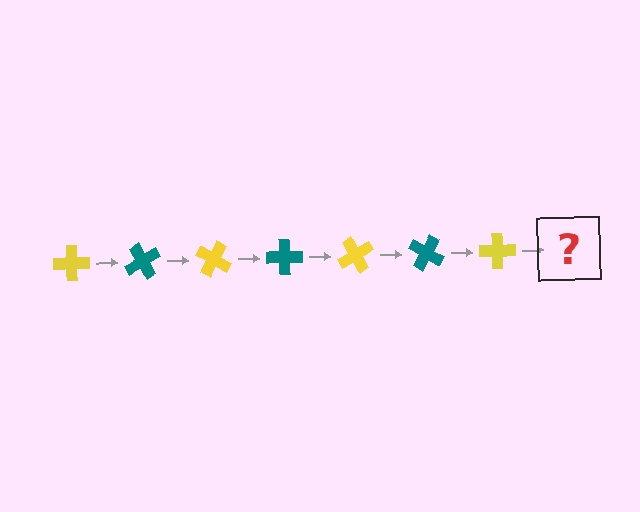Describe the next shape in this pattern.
It should be a teal cross, rotated 420 degrees from the start.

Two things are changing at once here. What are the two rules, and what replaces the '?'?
The two rules are that it rotates 60 degrees each step and the color cycles through yellow and teal. The '?' should be a teal cross, rotated 420 degrees from the start.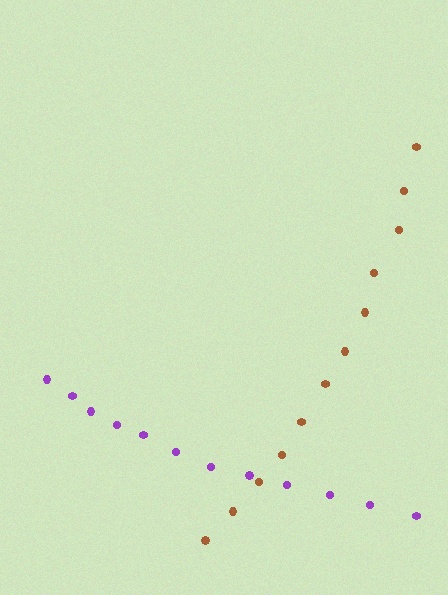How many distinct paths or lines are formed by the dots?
There are 2 distinct paths.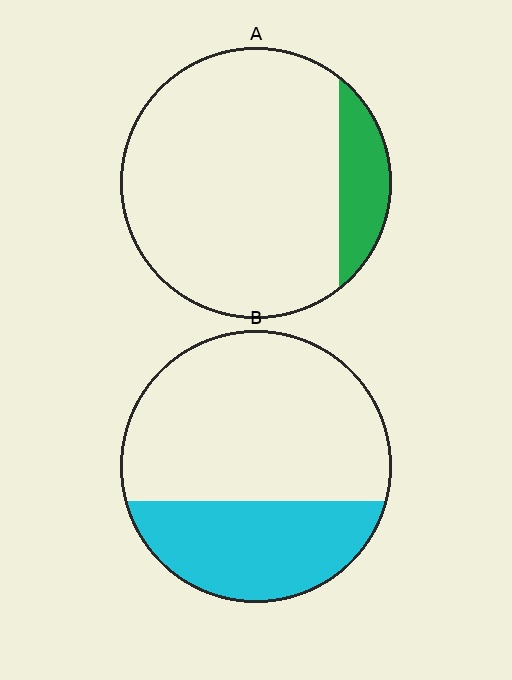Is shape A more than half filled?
No.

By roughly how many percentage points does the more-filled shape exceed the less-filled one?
By roughly 20 percentage points (B over A).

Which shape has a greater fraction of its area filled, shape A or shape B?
Shape B.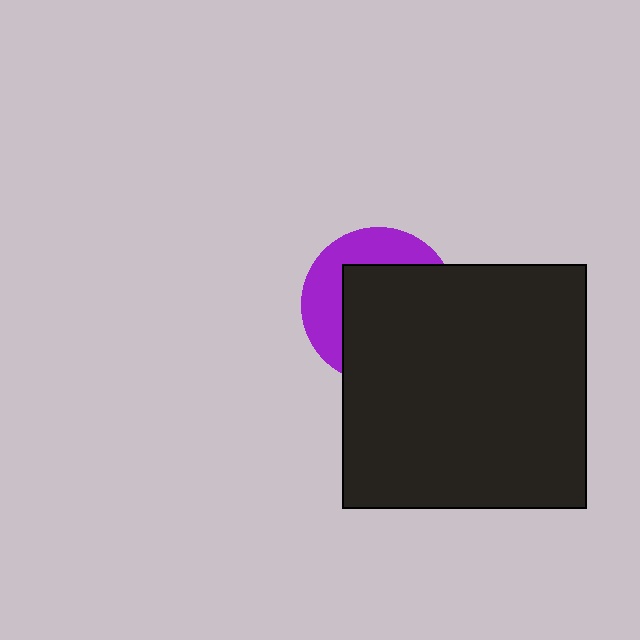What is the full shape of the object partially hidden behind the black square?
The partially hidden object is a purple circle.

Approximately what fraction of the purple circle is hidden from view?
Roughly 64% of the purple circle is hidden behind the black square.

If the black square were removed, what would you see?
You would see the complete purple circle.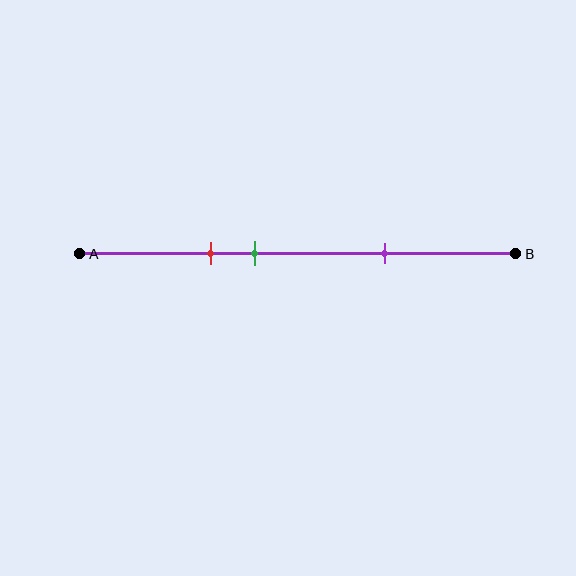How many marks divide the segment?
There are 3 marks dividing the segment.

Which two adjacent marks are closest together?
The red and green marks are the closest adjacent pair.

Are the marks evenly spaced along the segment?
No, the marks are not evenly spaced.